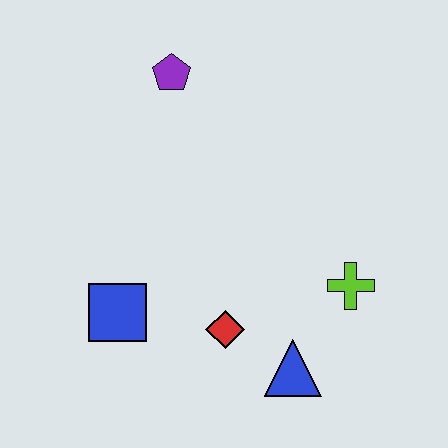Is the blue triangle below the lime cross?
Yes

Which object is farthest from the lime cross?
The purple pentagon is farthest from the lime cross.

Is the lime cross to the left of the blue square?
No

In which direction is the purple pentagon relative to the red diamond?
The purple pentagon is above the red diamond.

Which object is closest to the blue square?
The red diamond is closest to the blue square.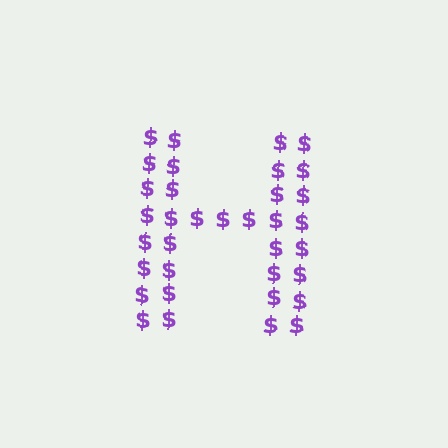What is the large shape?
The large shape is the letter H.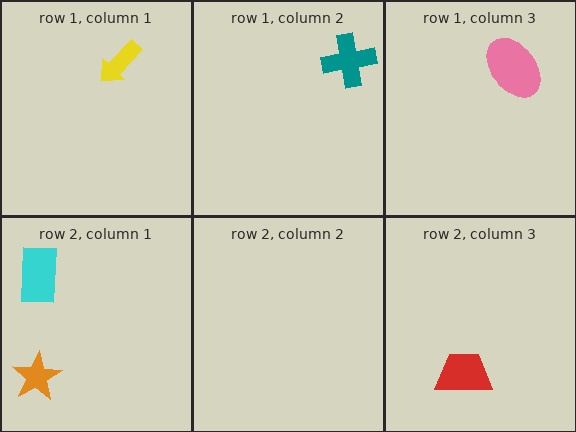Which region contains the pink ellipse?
The row 1, column 3 region.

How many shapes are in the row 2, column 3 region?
1.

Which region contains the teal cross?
The row 1, column 2 region.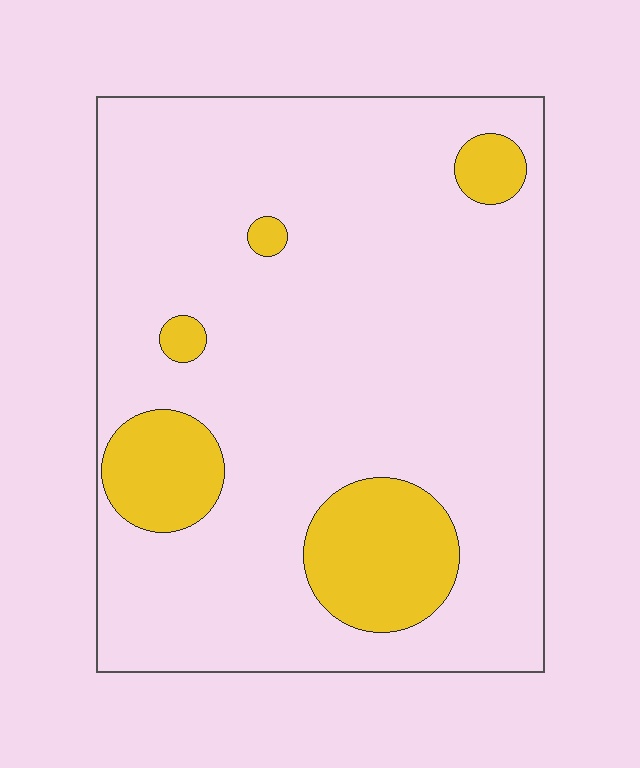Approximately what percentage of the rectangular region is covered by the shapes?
Approximately 15%.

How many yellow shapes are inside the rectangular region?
5.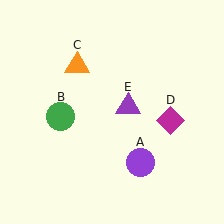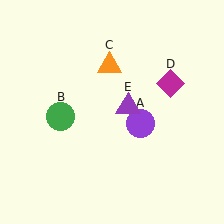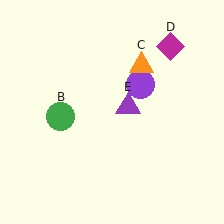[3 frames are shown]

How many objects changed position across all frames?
3 objects changed position: purple circle (object A), orange triangle (object C), magenta diamond (object D).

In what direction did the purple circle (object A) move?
The purple circle (object A) moved up.